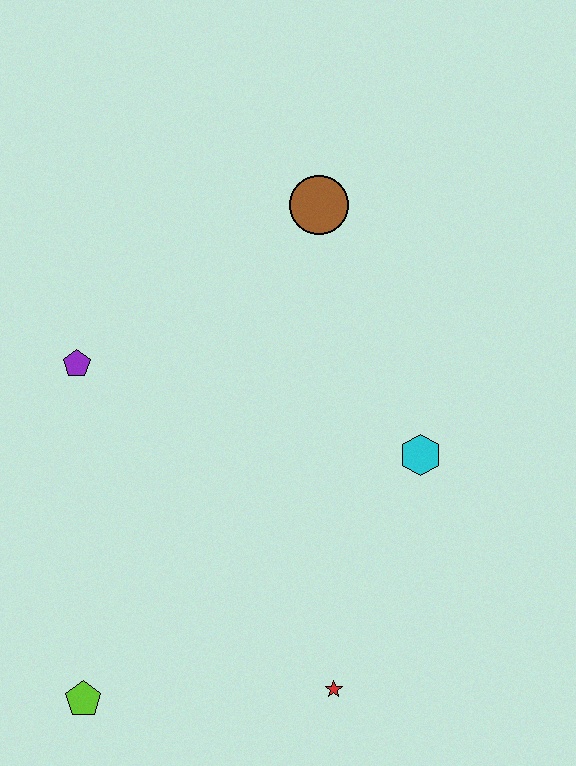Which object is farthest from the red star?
The brown circle is farthest from the red star.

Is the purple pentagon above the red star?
Yes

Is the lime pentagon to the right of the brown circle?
No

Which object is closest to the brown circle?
The cyan hexagon is closest to the brown circle.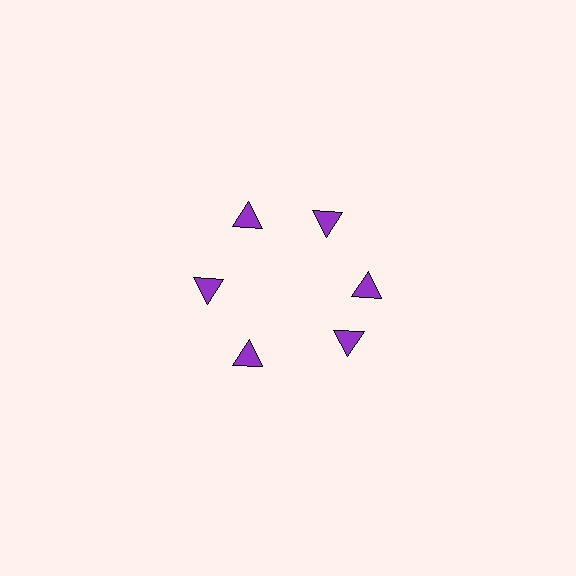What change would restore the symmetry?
The symmetry would be restored by rotating it back into even spacing with its neighbors so that all 6 triangles sit at equal angles and equal distance from the center.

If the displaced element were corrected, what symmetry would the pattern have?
It would have 6-fold rotational symmetry — the pattern would map onto itself every 60 degrees.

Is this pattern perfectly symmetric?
No. The 6 purple triangles are arranged in a ring, but one element near the 5 o'clock position is rotated out of alignment along the ring, breaking the 6-fold rotational symmetry.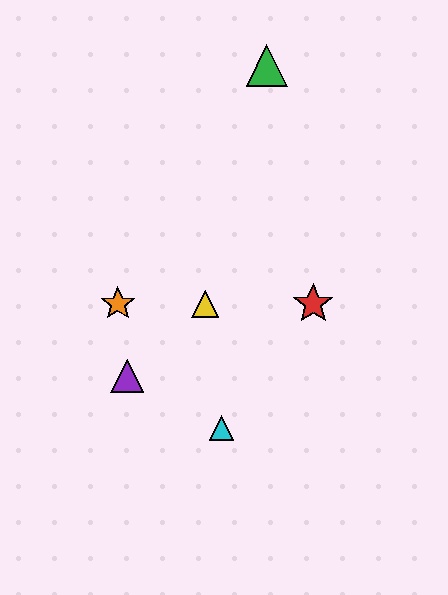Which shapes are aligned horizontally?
The red star, the blue triangle, the yellow triangle, the orange star are aligned horizontally.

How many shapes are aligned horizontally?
4 shapes (the red star, the blue triangle, the yellow triangle, the orange star) are aligned horizontally.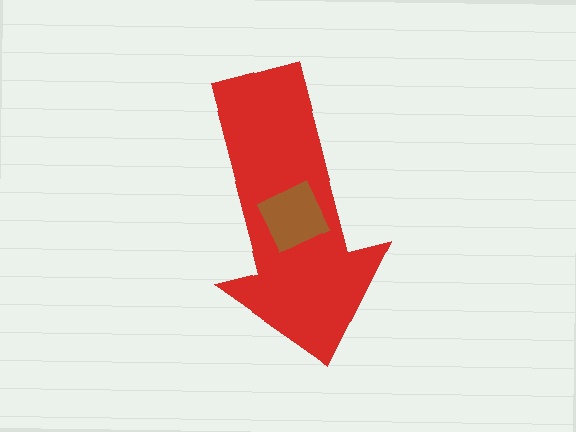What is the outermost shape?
The red arrow.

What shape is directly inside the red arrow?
The brown square.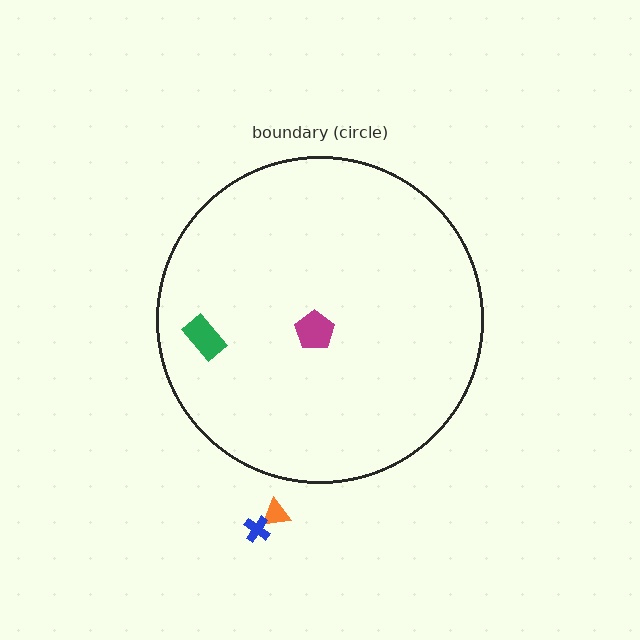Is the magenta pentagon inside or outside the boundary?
Inside.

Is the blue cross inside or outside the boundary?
Outside.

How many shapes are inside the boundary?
2 inside, 2 outside.